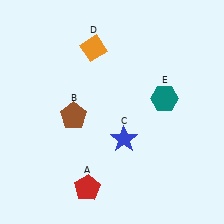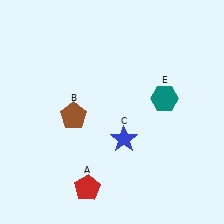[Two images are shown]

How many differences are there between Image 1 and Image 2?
There is 1 difference between the two images.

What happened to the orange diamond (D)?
The orange diamond (D) was removed in Image 2. It was in the top-left area of Image 1.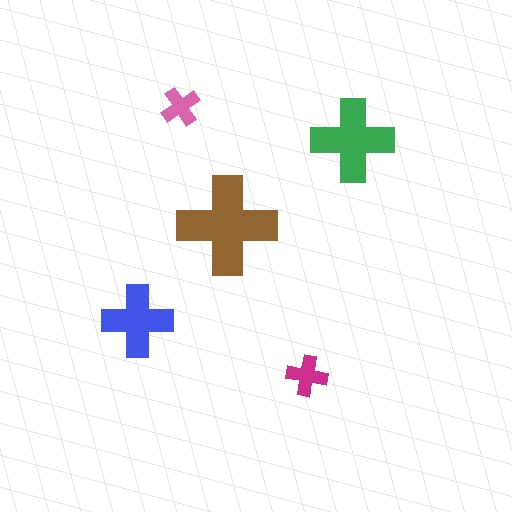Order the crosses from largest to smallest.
the brown one, the green one, the blue one, the magenta one, the pink one.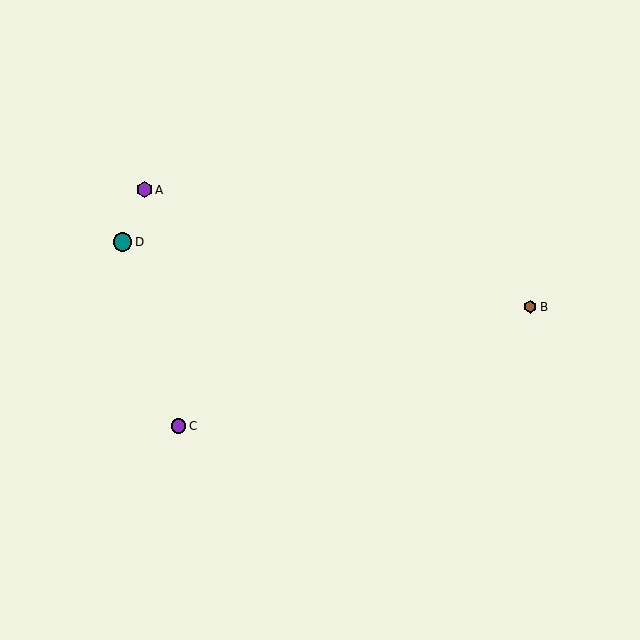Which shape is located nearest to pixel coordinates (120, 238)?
The teal circle (labeled D) at (123, 242) is nearest to that location.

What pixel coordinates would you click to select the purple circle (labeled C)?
Click at (178, 426) to select the purple circle C.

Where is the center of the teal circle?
The center of the teal circle is at (123, 242).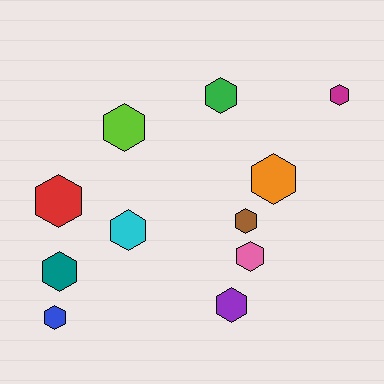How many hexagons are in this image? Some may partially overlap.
There are 11 hexagons.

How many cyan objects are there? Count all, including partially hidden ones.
There is 1 cyan object.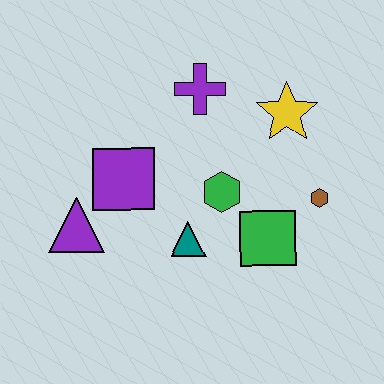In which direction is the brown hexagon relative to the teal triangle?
The brown hexagon is to the right of the teal triangle.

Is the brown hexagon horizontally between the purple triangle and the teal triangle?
No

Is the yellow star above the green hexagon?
Yes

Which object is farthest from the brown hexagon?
The purple triangle is farthest from the brown hexagon.